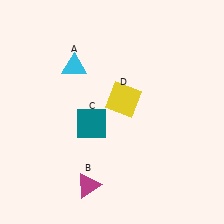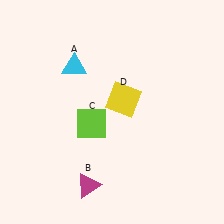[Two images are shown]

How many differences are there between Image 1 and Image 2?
There is 1 difference between the two images.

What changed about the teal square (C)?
In Image 1, C is teal. In Image 2, it changed to lime.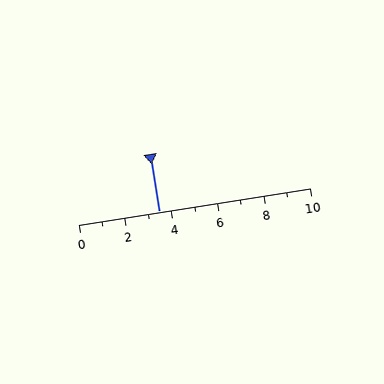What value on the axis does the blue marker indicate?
The marker indicates approximately 3.5.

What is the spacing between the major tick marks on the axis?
The major ticks are spaced 2 apart.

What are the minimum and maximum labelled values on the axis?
The axis runs from 0 to 10.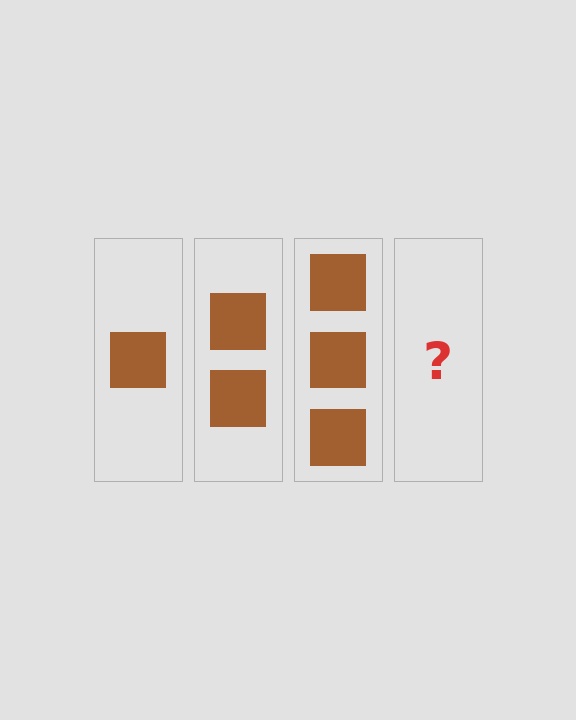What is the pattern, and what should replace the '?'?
The pattern is that each step adds one more square. The '?' should be 4 squares.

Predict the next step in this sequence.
The next step is 4 squares.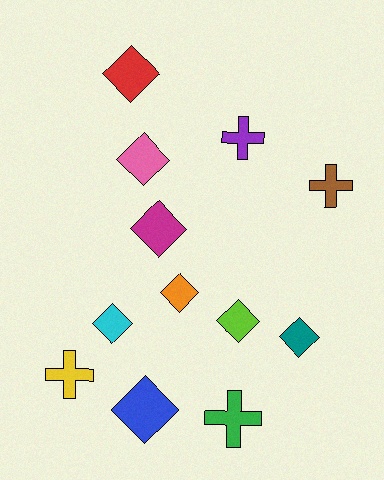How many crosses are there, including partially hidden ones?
There are 4 crosses.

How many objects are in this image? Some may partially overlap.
There are 12 objects.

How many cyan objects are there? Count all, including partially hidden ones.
There is 1 cyan object.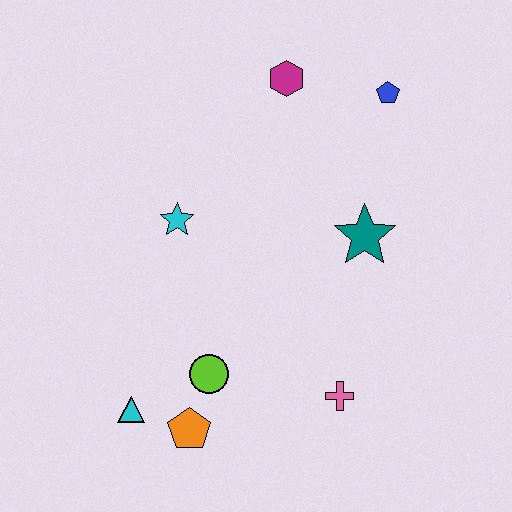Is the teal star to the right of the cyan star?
Yes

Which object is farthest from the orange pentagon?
The blue pentagon is farthest from the orange pentagon.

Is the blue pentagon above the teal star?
Yes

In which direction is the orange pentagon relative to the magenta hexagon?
The orange pentagon is below the magenta hexagon.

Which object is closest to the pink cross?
The lime circle is closest to the pink cross.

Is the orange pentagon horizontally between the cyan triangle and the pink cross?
Yes